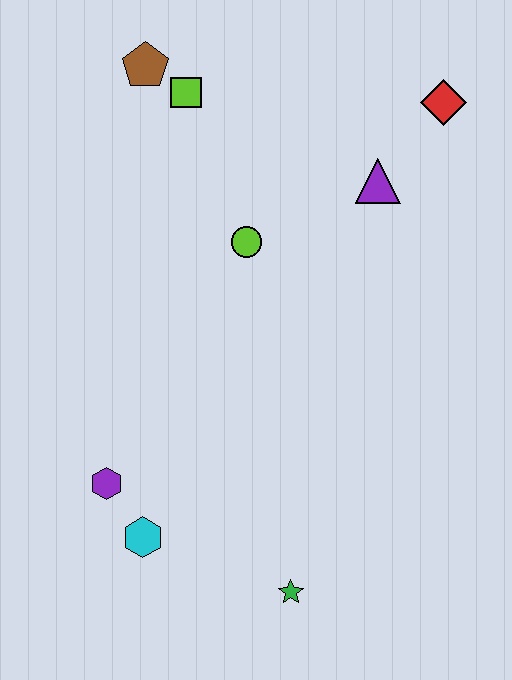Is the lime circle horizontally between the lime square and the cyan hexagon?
No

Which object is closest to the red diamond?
The purple triangle is closest to the red diamond.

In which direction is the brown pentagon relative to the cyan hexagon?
The brown pentagon is above the cyan hexagon.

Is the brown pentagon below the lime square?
No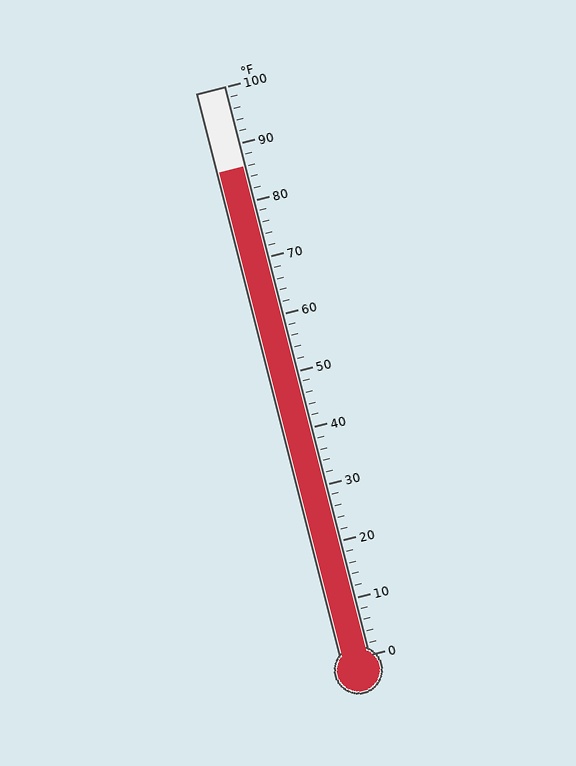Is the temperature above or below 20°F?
The temperature is above 20°F.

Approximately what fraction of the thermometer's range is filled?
The thermometer is filled to approximately 85% of its range.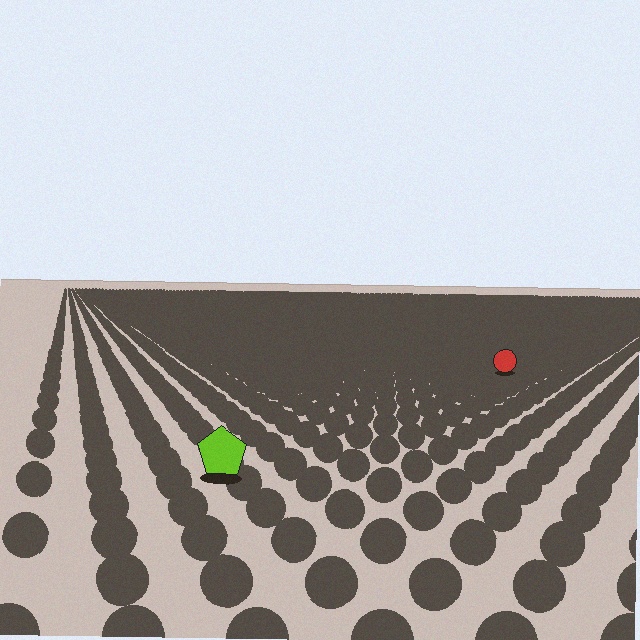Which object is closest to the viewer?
The lime pentagon is closest. The texture marks near it are larger and more spread out.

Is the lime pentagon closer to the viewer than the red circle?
Yes. The lime pentagon is closer — you can tell from the texture gradient: the ground texture is coarser near it.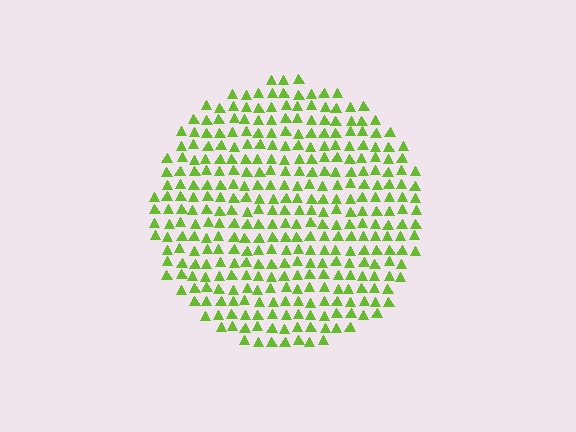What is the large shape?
The large shape is a circle.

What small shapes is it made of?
It is made of small triangles.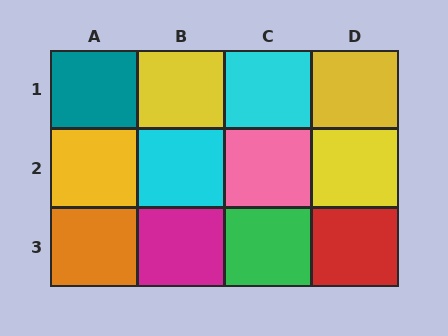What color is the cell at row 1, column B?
Yellow.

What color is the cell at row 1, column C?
Cyan.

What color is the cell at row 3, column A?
Orange.